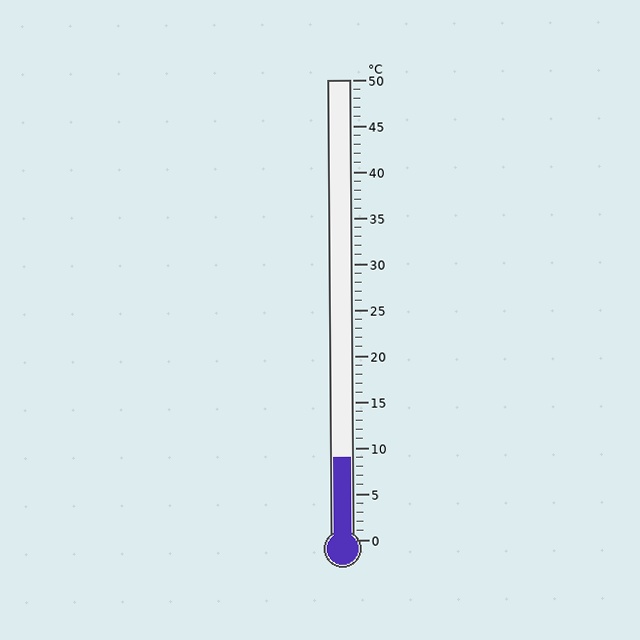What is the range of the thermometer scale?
The thermometer scale ranges from 0°C to 50°C.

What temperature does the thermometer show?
The thermometer shows approximately 9°C.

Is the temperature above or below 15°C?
The temperature is below 15°C.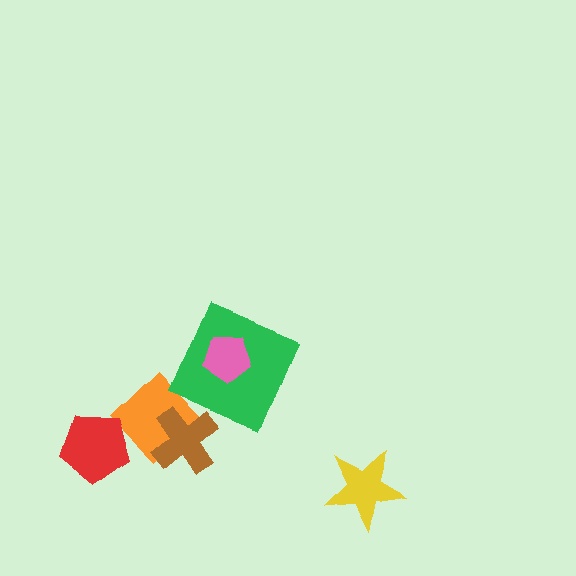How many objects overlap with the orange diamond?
1 object overlaps with the orange diamond.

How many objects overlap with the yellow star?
0 objects overlap with the yellow star.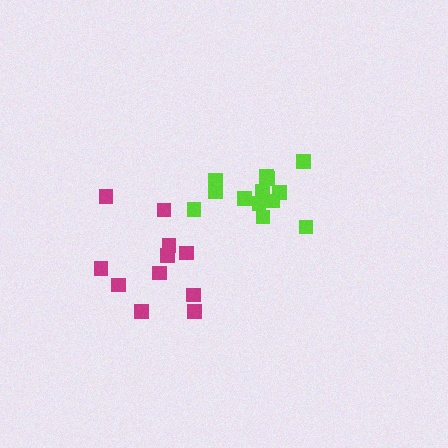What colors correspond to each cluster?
The clusters are colored: lime, magenta.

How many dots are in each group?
Group 1: 13 dots, Group 2: 11 dots (24 total).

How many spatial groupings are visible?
There are 2 spatial groupings.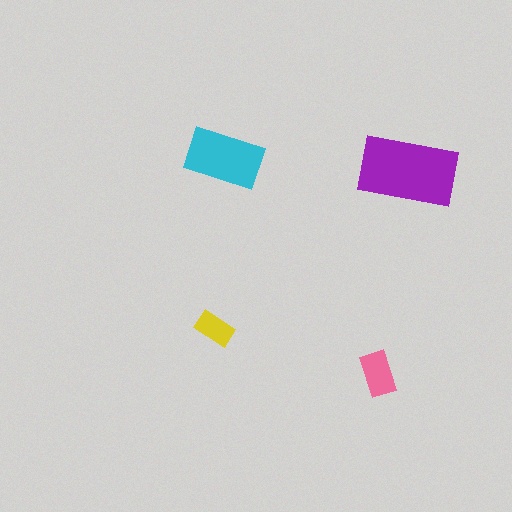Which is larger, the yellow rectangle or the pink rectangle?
The pink one.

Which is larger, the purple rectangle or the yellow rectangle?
The purple one.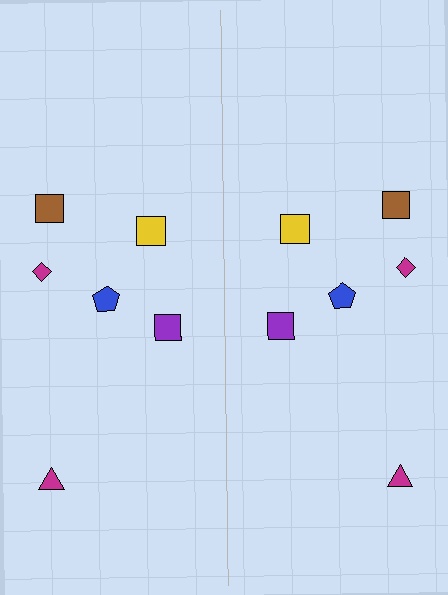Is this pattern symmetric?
Yes, this pattern has bilateral (reflection) symmetry.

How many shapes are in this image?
There are 12 shapes in this image.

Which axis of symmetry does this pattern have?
The pattern has a vertical axis of symmetry running through the center of the image.